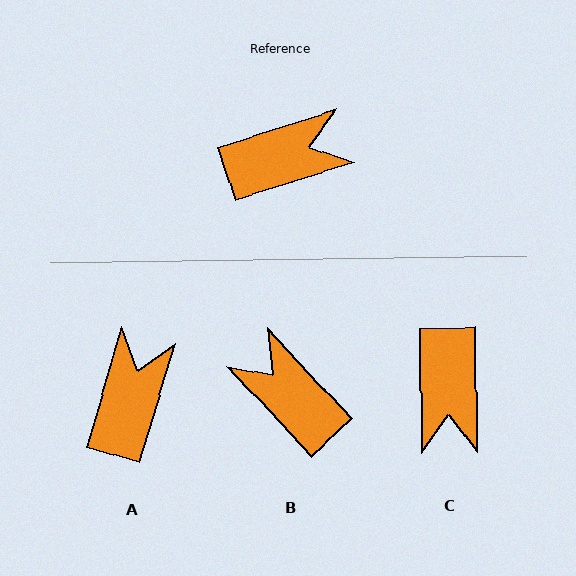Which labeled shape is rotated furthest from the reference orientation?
B, about 115 degrees away.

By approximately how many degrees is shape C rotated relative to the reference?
Approximately 106 degrees clockwise.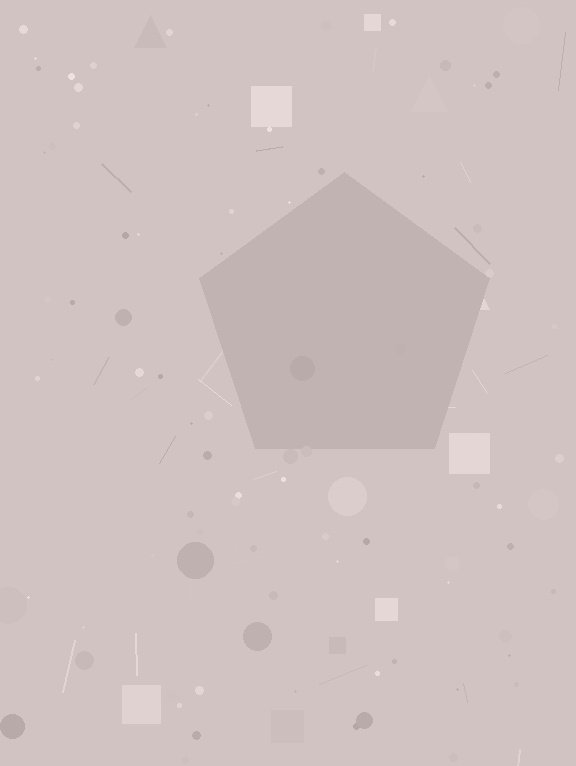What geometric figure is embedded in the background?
A pentagon is embedded in the background.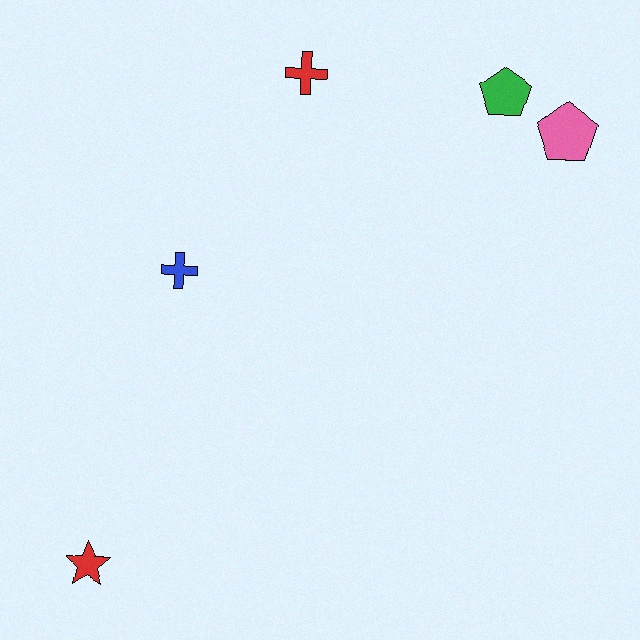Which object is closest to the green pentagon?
The pink pentagon is closest to the green pentagon.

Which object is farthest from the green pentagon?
The red star is farthest from the green pentagon.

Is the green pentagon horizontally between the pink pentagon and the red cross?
Yes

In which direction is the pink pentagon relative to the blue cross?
The pink pentagon is to the right of the blue cross.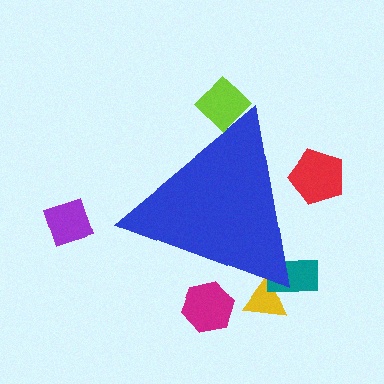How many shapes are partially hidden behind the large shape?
5 shapes are partially hidden.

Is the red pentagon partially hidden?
Yes, the red pentagon is partially hidden behind the blue triangle.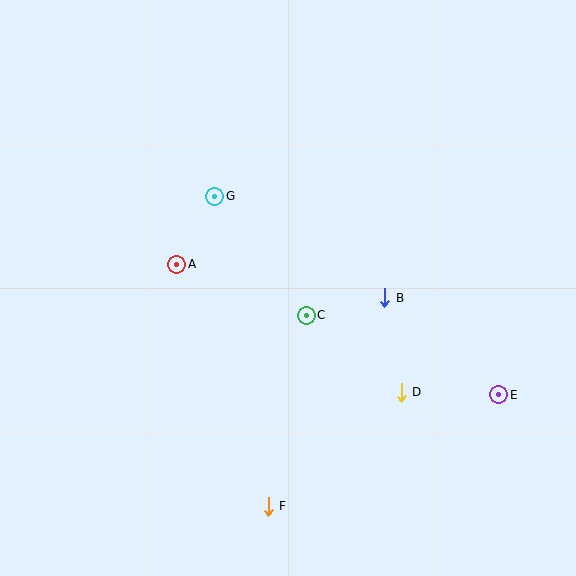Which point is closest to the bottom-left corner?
Point F is closest to the bottom-left corner.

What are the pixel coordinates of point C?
Point C is at (306, 315).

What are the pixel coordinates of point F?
Point F is at (268, 506).